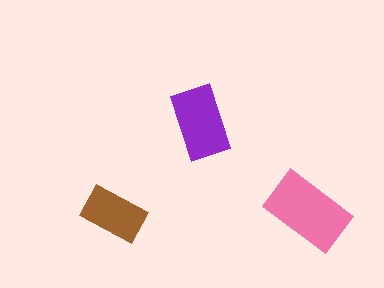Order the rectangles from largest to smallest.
the pink one, the purple one, the brown one.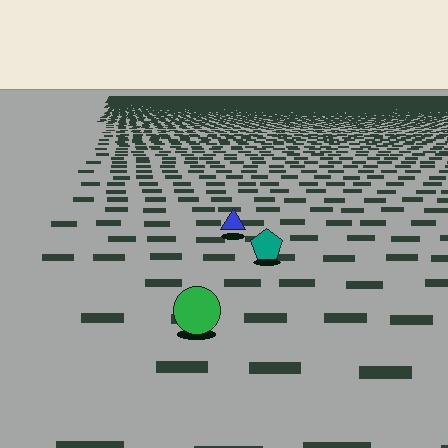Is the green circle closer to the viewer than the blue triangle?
Yes. The green circle is closer — you can tell from the texture gradient: the ground texture is coarser near it.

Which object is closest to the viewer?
The green circle is closest. The texture marks near it are larger and more spread out.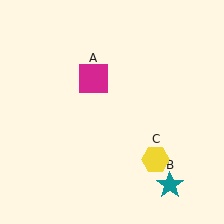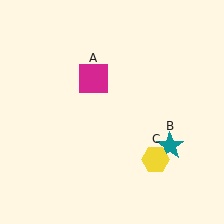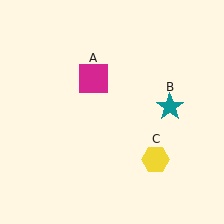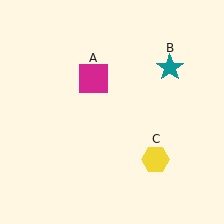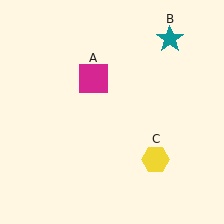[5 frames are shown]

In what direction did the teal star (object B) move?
The teal star (object B) moved up.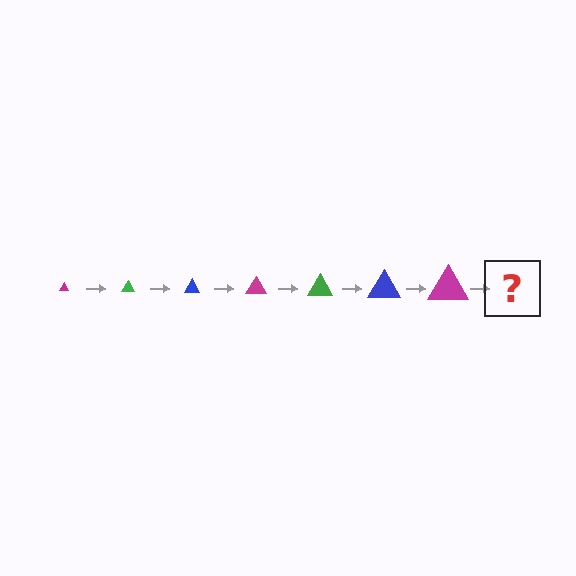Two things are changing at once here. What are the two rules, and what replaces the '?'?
The two rules are that the triangle grows larger each step and the color cycles through magenta, green, and blue. The '?' should be a green triangle, larger than the previous one.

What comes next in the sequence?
The next element should be a green triangle, larger than the previous one.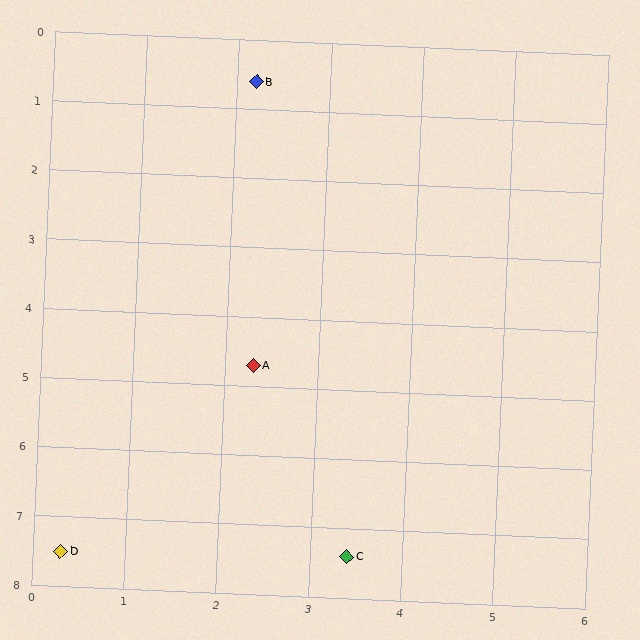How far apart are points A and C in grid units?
Points A and C are about 2.9 grid units apart.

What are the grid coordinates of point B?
Point B is at approximately (2.2, 0.6).